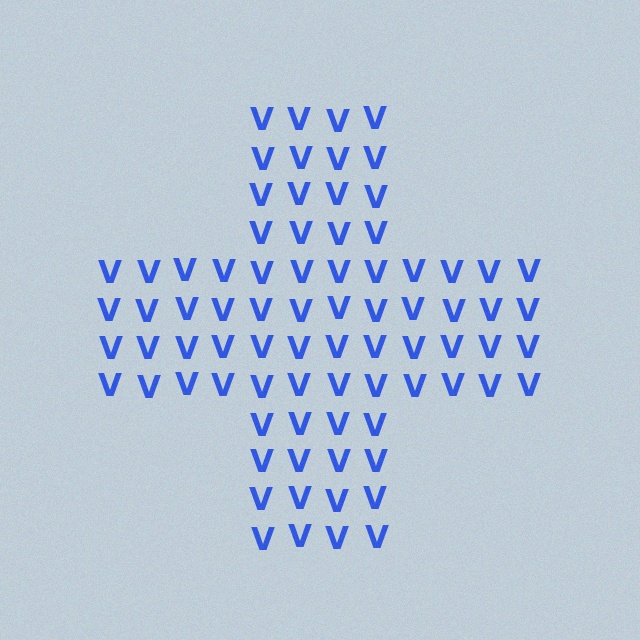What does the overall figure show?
The overall figure shows a cross.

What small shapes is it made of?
It is made of small letter V's.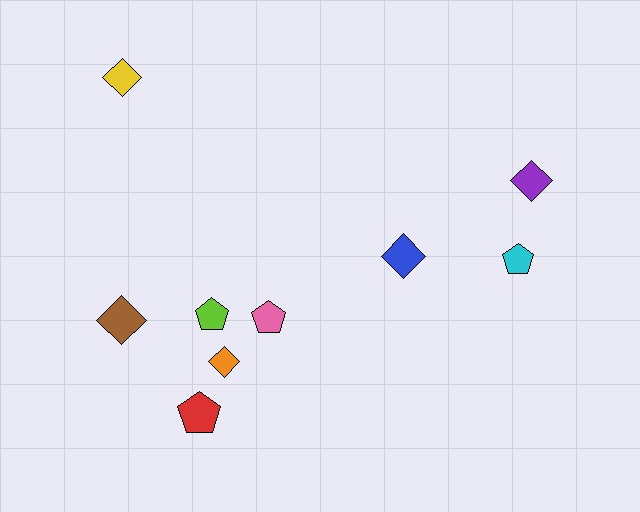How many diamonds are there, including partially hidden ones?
There are 5 diamonds.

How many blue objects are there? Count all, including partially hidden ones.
There is 1 blue object.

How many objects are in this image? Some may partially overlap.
There are 9 objects.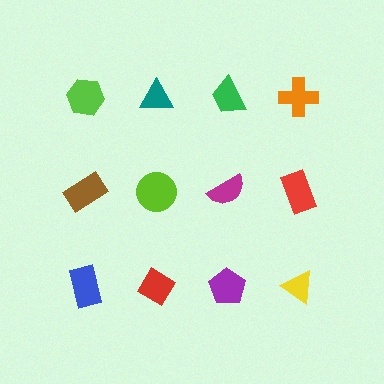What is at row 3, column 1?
A blue rectangle.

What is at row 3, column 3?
A purple pentagon.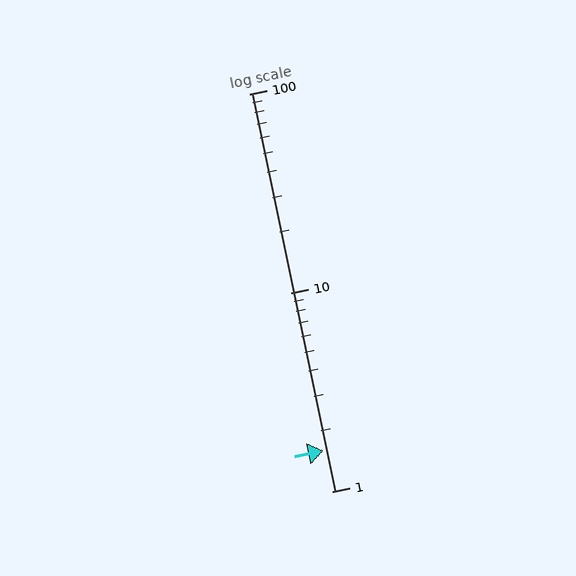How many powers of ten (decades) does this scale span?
The scale spans 2 decades, from 1 to 100.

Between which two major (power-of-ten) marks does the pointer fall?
The pointer is between 1 and 10.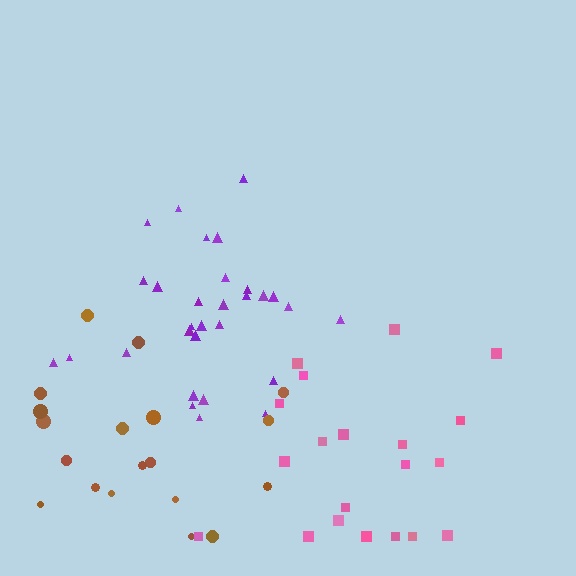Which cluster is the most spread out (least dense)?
Brown.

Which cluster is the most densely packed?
Purple.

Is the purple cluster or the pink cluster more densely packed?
Purple.